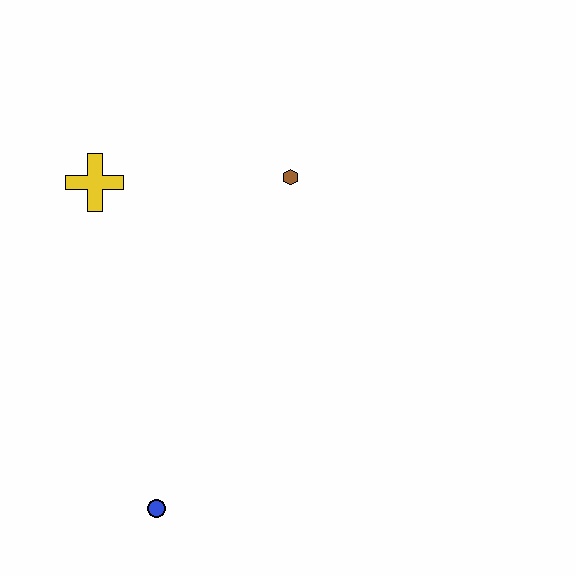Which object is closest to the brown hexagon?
The yellow cross is closest to the brown hexagon.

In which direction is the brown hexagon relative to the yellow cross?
The brown hexagon is to the right of the yellow cross.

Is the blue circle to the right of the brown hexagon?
No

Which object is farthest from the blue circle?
The brown hexagon is farthest from the blue circle.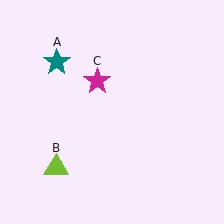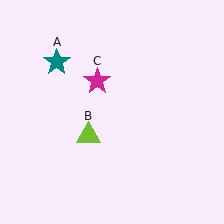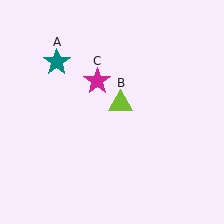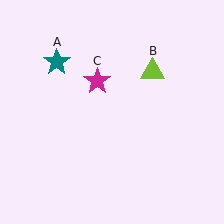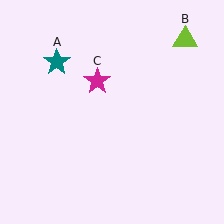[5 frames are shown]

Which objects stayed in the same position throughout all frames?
Teal star (object A) and magenta star (object C) remained stationary.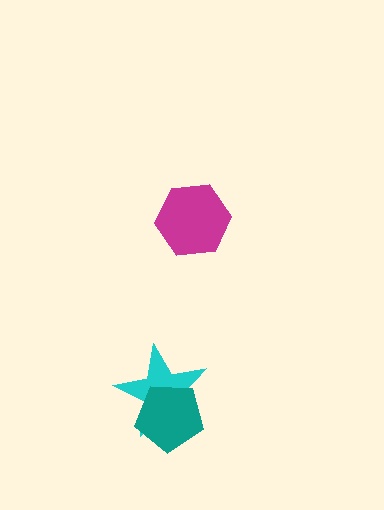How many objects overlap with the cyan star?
1 object overlaps with the cyan star.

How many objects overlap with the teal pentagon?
1 object overlaps with the teal pentagon.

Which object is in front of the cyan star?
The teal pentagon is in front of the cyan star.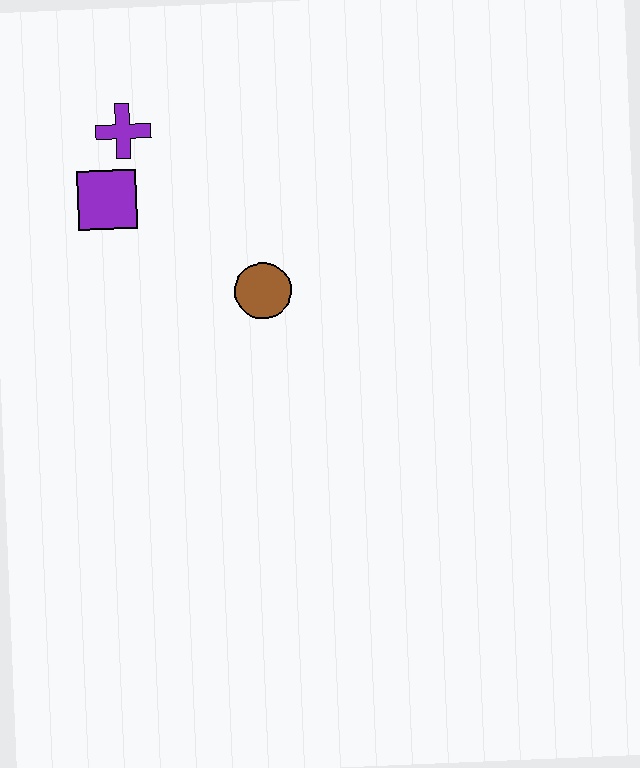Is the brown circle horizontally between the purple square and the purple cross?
No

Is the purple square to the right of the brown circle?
No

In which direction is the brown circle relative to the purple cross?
The brown circle is below the purple cross.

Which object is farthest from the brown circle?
The purple cross is farthest from the brown circle.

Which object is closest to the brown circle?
The purple square is closest to the brown circle.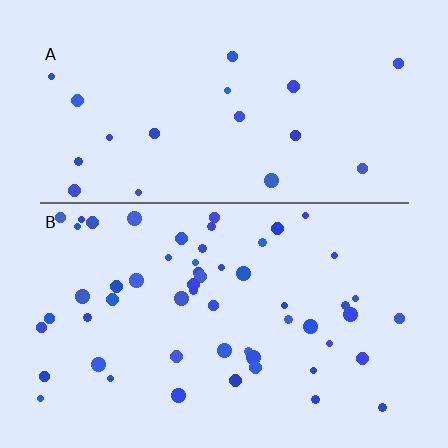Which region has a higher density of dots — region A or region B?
B (the bottom).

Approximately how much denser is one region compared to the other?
Approximately 2.8× — region B over region A.